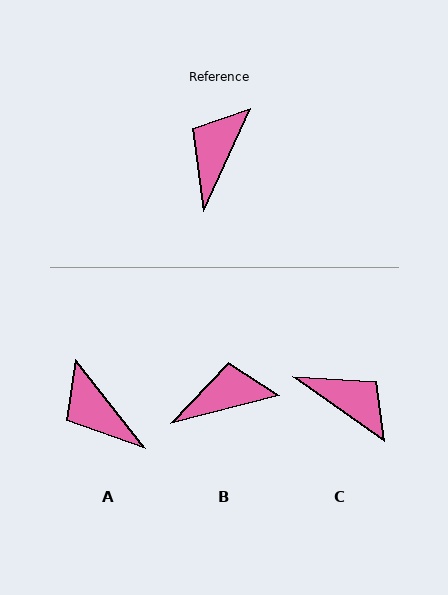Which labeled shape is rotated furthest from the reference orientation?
C, about 101 degrees away.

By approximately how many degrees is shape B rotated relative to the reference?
Approximately 51 degrees clockwise.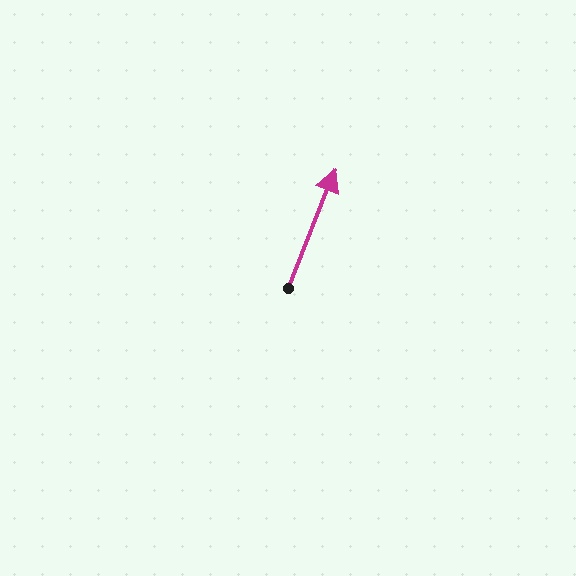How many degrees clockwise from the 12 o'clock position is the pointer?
Approximately 22 degrees.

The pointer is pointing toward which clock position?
Roughly 1 o'clock.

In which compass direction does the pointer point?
North.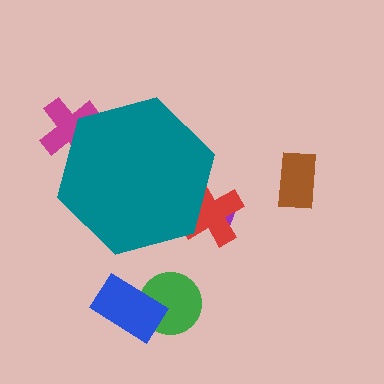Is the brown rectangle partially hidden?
No, the brown rectangle is fully visible.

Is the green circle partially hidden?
No, the green circle is fully visible.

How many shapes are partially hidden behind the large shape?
3 shapes are partially hidden.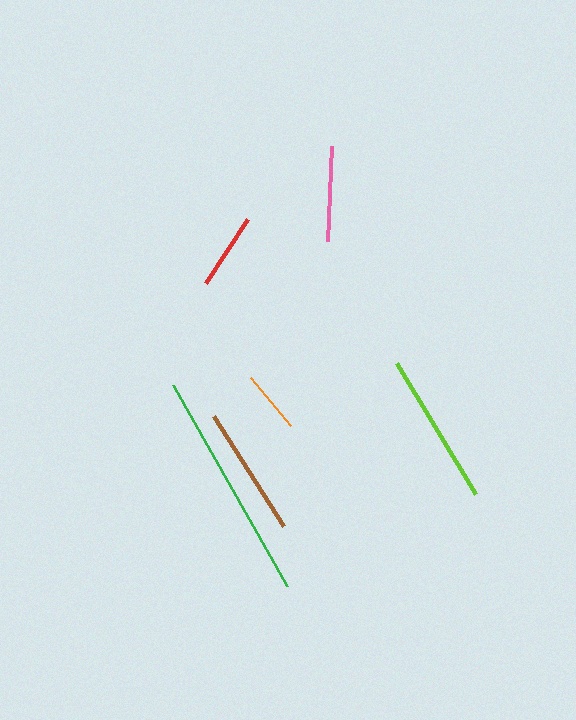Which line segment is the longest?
The green line is the longest at approximately 230 pixels.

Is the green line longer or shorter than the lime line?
The green line is longer than the lime line.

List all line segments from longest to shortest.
From longest to shortest: green, lime, brown, pink, red, orange.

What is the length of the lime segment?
The lime segment is approximately 152 pixels long.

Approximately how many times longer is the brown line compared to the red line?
The brown line is approximately 1.7 times the length of the red line.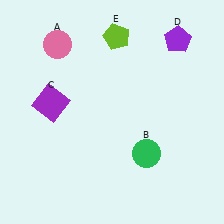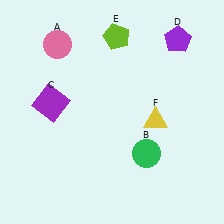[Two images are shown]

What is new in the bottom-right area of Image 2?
A yellow triangle (F) was added in the bottom-right area of Image 2.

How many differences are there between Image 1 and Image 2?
There is 1 difference between the two images.